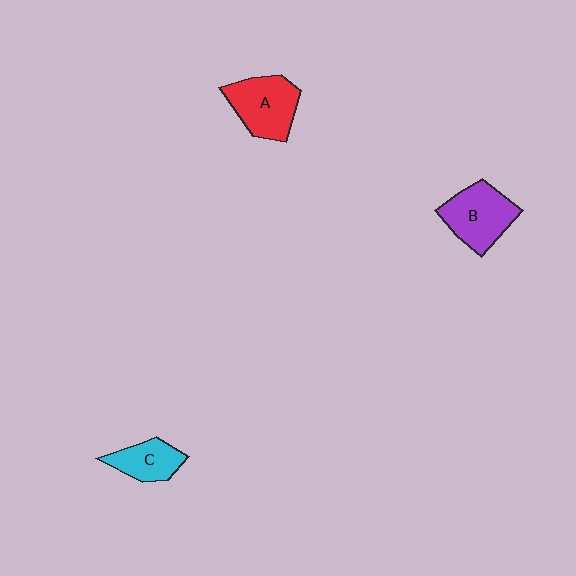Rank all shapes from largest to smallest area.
From largest to smallest: A (red), B (purple), C (cyan).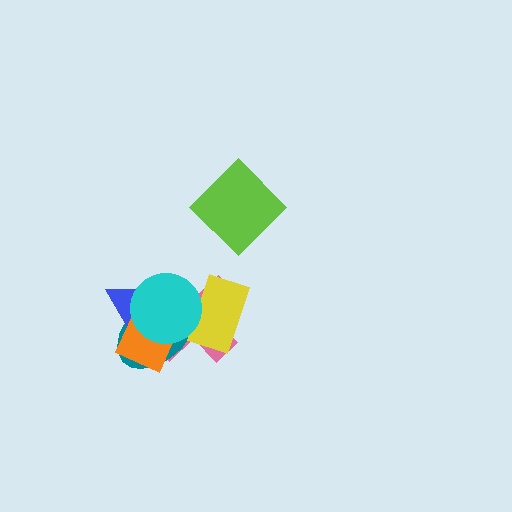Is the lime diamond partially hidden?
No, no other shape covers it.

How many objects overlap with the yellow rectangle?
3 objects overlap with the yellow rectangle.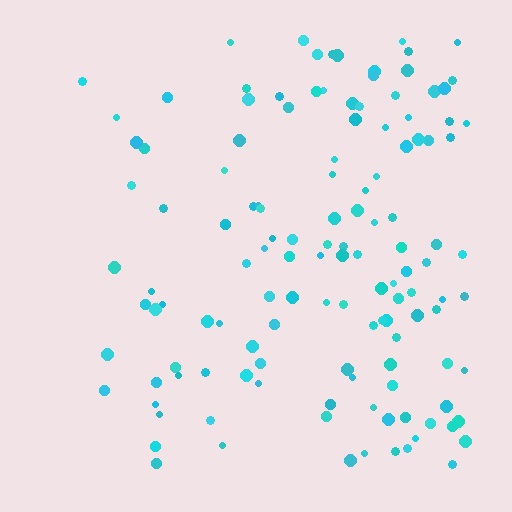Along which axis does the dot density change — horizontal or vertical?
Horizontal.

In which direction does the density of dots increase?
From left to right, with the right side densest.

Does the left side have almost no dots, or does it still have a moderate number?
Still a moderate number, just noticeably fewer than the right.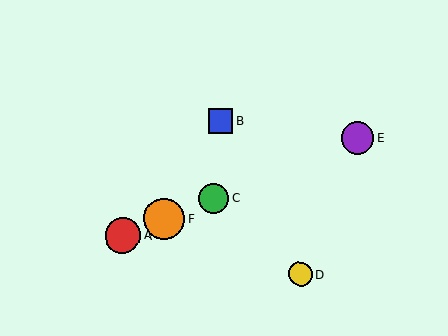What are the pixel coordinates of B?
Object B is at (221, 121).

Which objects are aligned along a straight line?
Objects A, C, E, F are aligned along a straight line.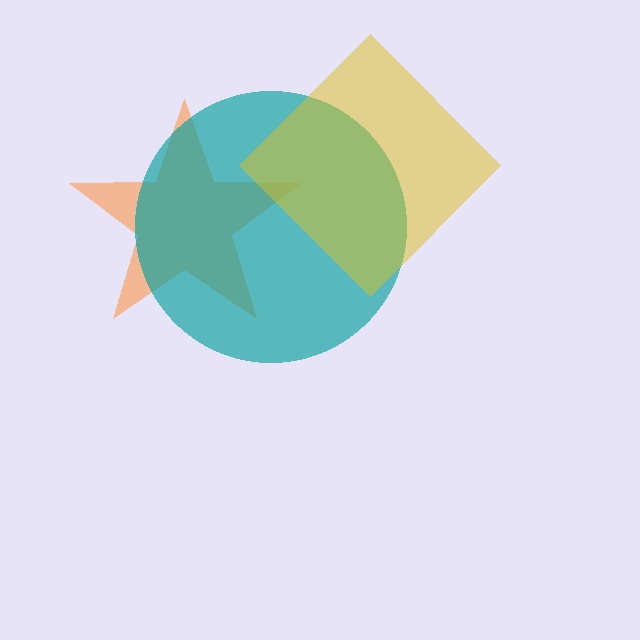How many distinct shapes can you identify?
There are 3 distinct shapes: an orange star, a teal circle, a yellow diamond.